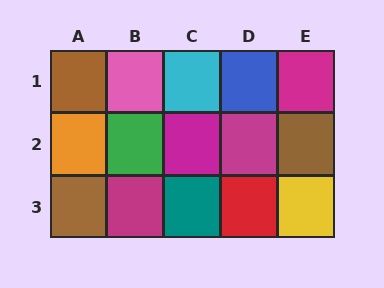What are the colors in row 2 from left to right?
Orange, green, magenta, magenta, brown.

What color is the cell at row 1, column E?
Magenta.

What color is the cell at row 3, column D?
Red.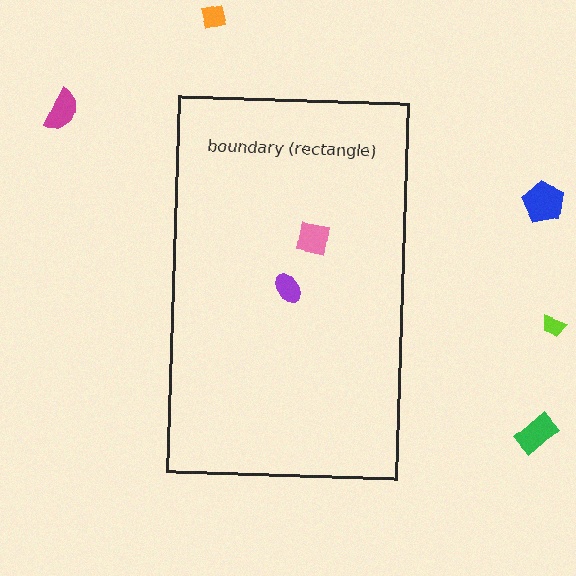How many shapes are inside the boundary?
2 inside, 5 outside.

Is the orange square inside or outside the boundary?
Outside.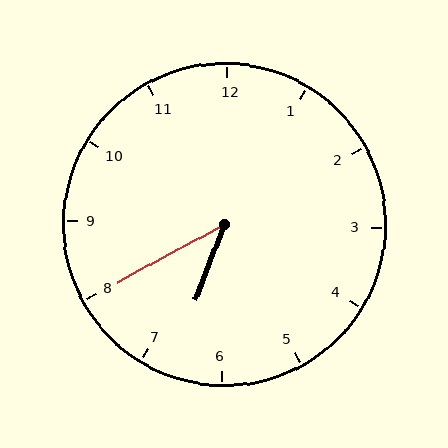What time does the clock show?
6:40.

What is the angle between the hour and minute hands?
Approximately 40 degrees.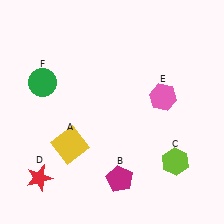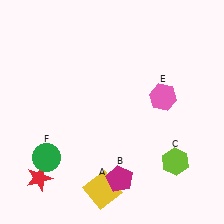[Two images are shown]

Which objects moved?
The objects that moved are: the yellow square (A), the green circle (F).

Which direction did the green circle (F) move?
The green circle (F) moved down.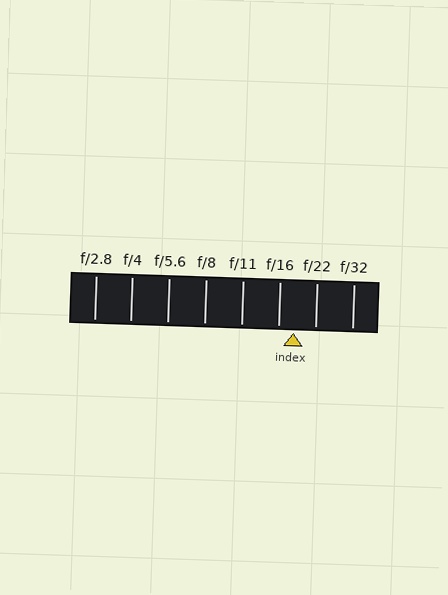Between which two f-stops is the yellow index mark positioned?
The index mark is between f/16 and f/22.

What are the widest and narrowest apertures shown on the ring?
The widest aperture shown is f/2.8 and the narrowest is f/32.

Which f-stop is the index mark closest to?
The index mark is closest to f/16.